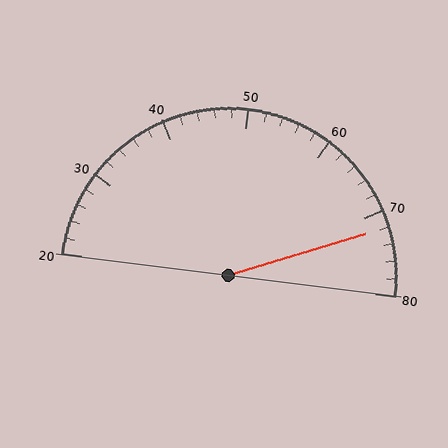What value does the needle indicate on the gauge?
The needle indicates approximately 72.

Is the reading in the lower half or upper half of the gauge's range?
The reading is in the upper half of the range (20 to 80).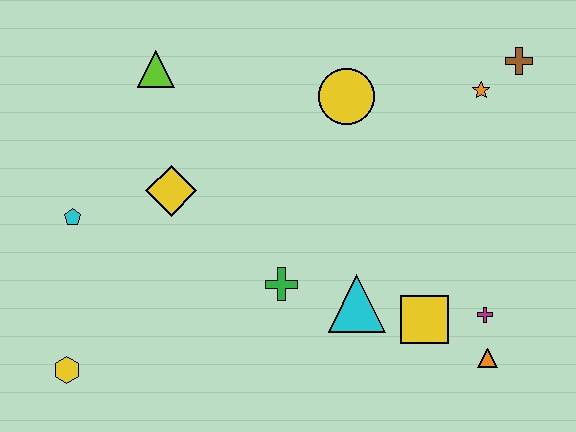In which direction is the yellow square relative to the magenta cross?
The yellow square is to the left of the magenta cross.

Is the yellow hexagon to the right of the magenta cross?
No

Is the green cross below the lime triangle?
Yes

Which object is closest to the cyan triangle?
The yellow square is closest to the cyan triangle.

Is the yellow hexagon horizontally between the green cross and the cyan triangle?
No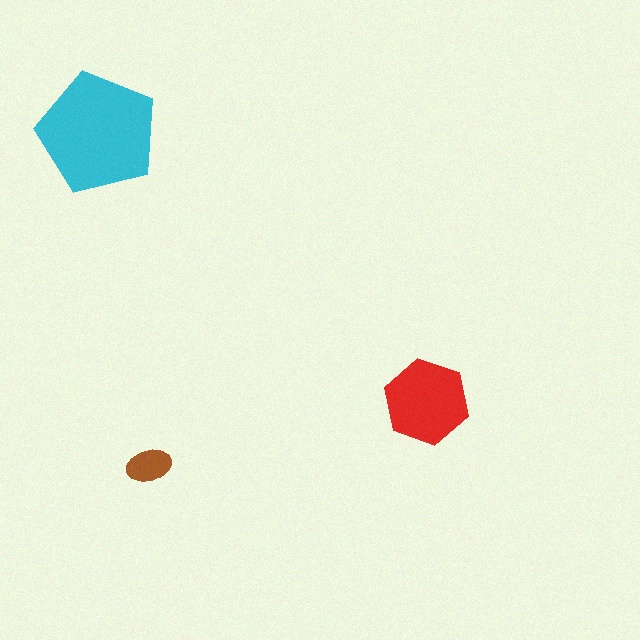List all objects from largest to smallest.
The cyan pentagon, the red hexagon, the brown ellipse.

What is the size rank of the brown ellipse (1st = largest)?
3rd.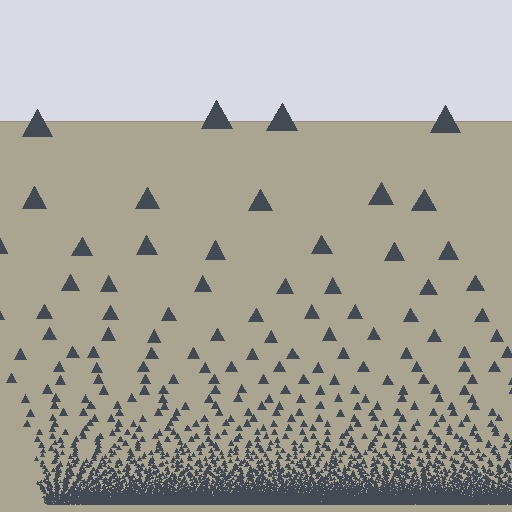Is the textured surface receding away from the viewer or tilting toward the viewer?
The surface appears to tilt toward the viewer. Texture elements get larger and sparser toward the top.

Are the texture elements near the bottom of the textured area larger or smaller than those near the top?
Smaller. The gradient is inverted — elements near the bottom are smaller and denser.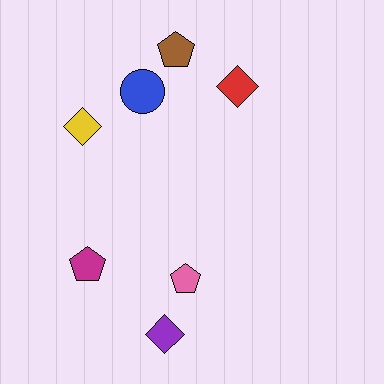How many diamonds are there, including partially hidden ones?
There are 3 diamonds.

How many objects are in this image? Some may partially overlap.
There are 7 objects.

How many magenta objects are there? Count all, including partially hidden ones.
There is 1 magenta object.